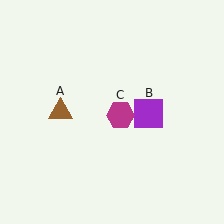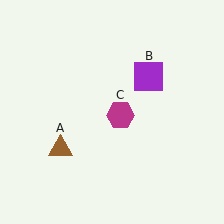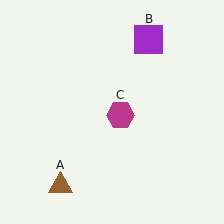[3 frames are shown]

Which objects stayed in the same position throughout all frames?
Magenta hexagon (object C) remained stationary.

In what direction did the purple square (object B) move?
The purple square (object B) moved up.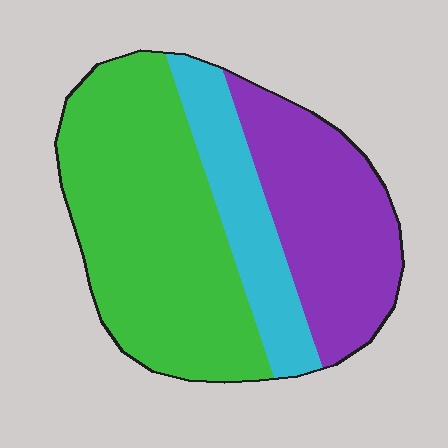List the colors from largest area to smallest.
From largest to smallest: green, purple, cyan.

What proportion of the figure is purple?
Purple takes up about one third (1/3) of the figure.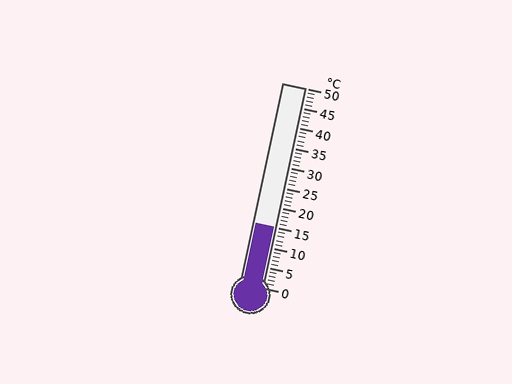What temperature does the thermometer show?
The thermometer shows approximately 15°C.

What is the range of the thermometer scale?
The thermometer scale ranges from 0°C to 50°C.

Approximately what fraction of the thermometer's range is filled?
The thermometer is filled to approximately 30% of its range.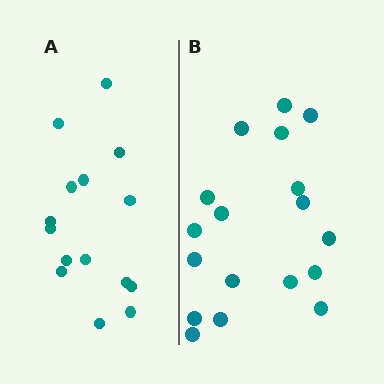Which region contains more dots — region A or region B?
Region B (the right region) has more dots.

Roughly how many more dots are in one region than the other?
Region B has just a few more — roughly 2 or 3 more dots than region A.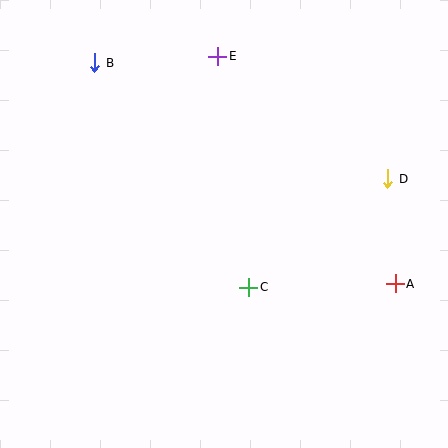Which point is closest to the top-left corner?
Point B is closest to the top-left corner.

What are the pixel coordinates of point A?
Point A is at (395, 284).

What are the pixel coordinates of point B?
Point B is at (94, 63).